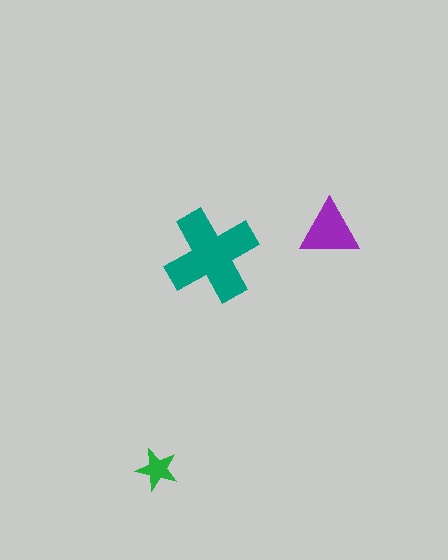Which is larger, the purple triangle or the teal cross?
The teal cross.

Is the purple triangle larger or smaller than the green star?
Larger.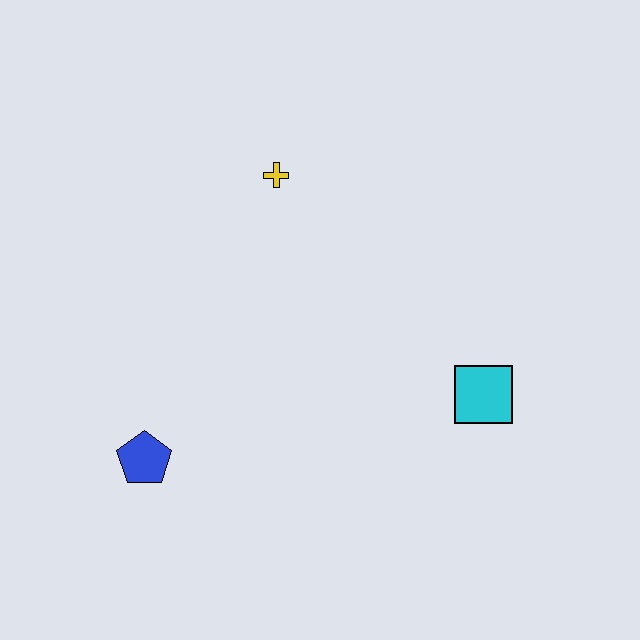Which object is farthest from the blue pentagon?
The cyan square is farthest from the blue pentagon.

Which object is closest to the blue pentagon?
The yellow cross is closest to the blue pentagon.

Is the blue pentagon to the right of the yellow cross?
No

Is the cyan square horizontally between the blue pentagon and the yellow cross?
No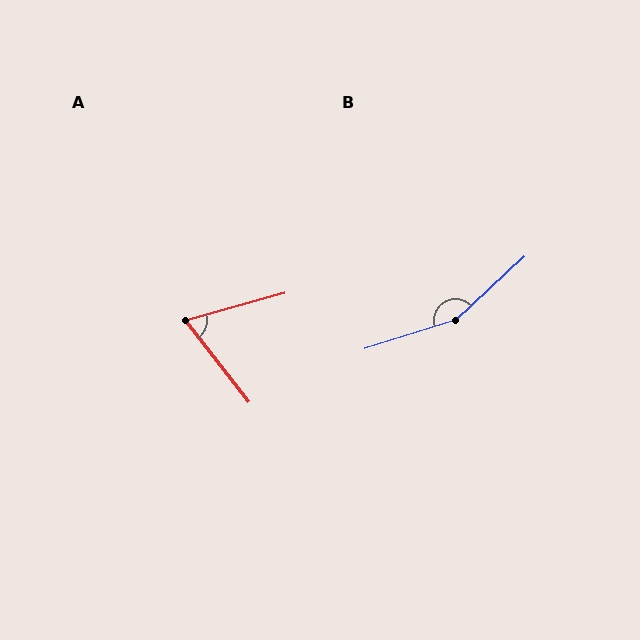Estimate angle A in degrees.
Approximately 67 degrees.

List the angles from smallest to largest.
A (67°), B (155°).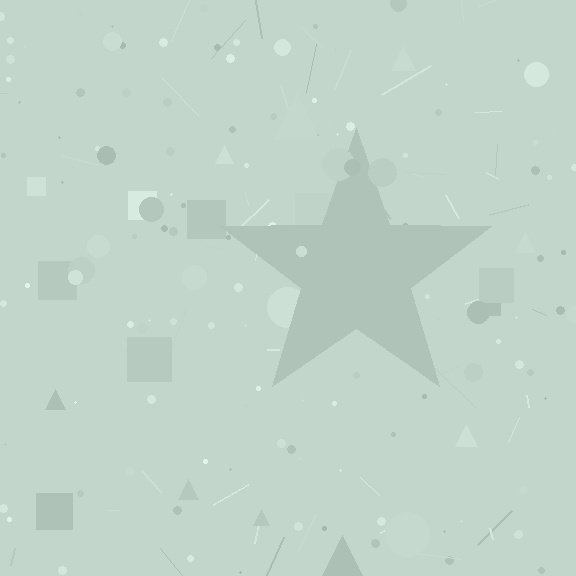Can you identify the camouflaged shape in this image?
The camouflaged shape is a star.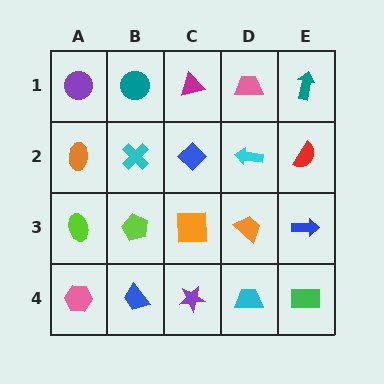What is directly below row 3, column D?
A cyan trapezoid.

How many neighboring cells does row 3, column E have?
3.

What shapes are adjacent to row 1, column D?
A cyan arrow (row 2, column D), a magenta triangle (row 1, column C), a teal arrow (row 1, column E).